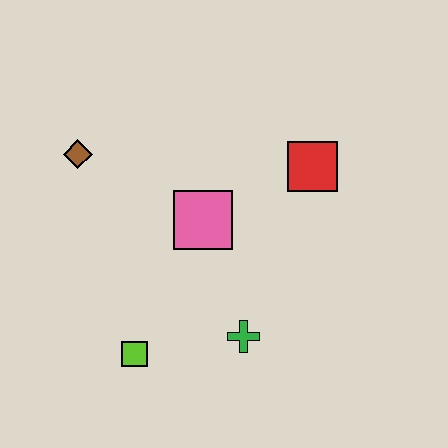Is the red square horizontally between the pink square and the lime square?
No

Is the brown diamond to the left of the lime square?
Yes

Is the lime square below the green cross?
Yes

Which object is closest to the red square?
The pink square is closest to the red square.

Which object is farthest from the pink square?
The lime square is farthest from the pink square.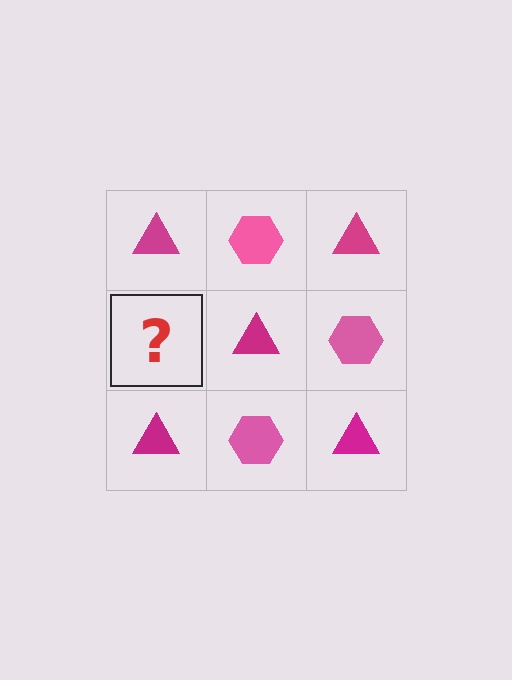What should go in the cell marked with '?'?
The missing cell should contain a pink hexagon.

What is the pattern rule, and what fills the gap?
The rule is that it alternates magenta triangle and pink hexagon in a checkerboard pattern. The gap should be filled with a pink hexagon.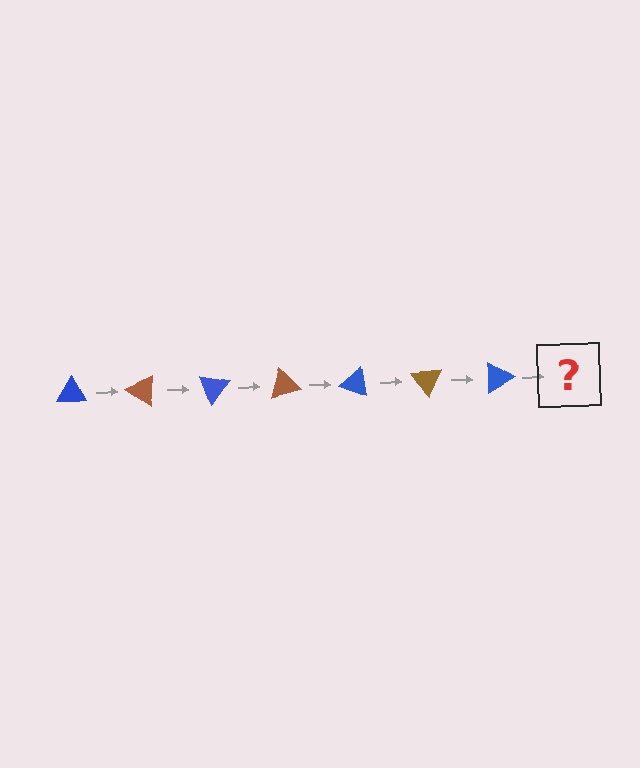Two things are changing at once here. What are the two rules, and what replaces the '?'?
The two rules are that it rotates 35 degrees each step and the color cycles through blue and brown. The '?' should be a brown triangle, rotated 245 degrees from the start.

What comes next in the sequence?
The next element should be a brown triangle, rotated 245 degrees from the start.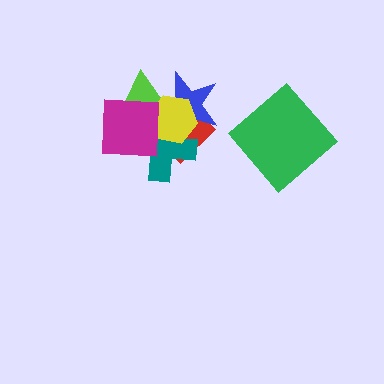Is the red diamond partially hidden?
Yes, it is partially covered by another shape.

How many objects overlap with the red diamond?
5 objects overlap with the red diamond.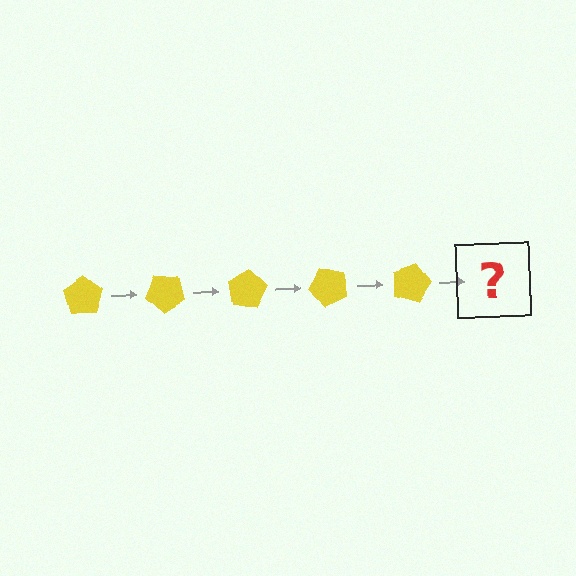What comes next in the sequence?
The next element should be a yellow pentagon rotated 200 degrees.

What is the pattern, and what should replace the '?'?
The pattern is that the pentagon rotates 40 degrees each step. The '?' should be a yellow pentagon rotated 200 degrees.